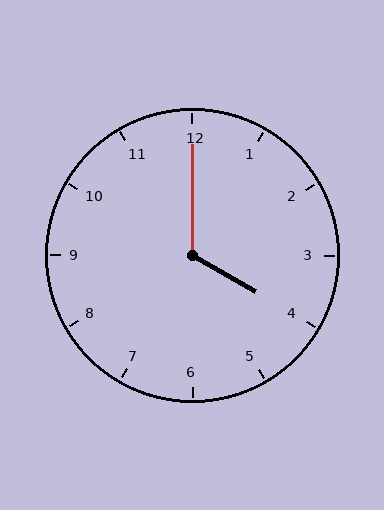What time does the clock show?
4:00.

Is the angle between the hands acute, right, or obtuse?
It is obtuse.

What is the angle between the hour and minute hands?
Approximately 120 degrees.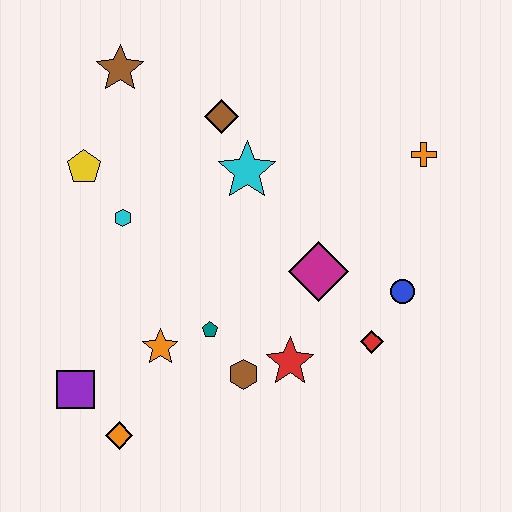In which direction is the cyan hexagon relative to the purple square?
The cyan hexagon is above the purple square.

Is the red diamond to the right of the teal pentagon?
Yes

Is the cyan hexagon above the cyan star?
No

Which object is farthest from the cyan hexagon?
The orange cross is farthest from the cyan hexagon.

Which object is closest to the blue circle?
The red diamond is closest to the blue circle.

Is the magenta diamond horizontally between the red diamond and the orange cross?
No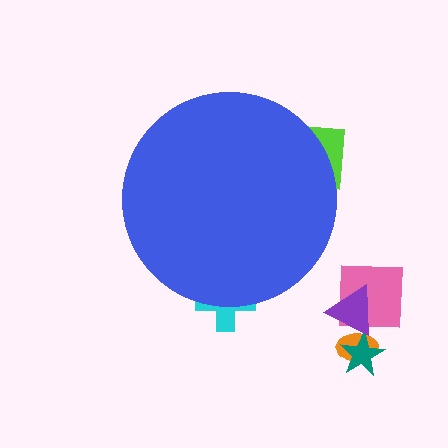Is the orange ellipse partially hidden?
No, the orange ellipse is fully visible.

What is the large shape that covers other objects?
A blue circle.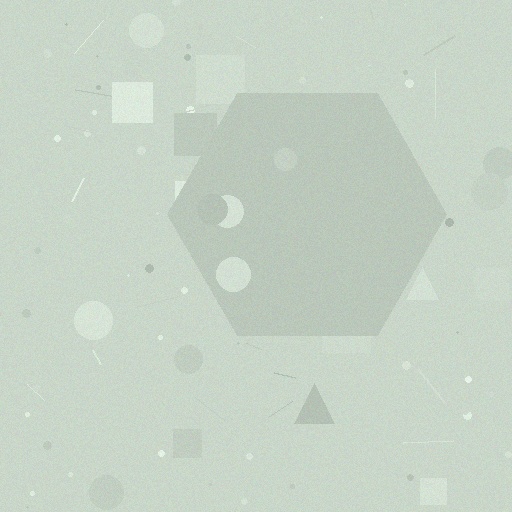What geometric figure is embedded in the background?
A hexagon is embedded in the background.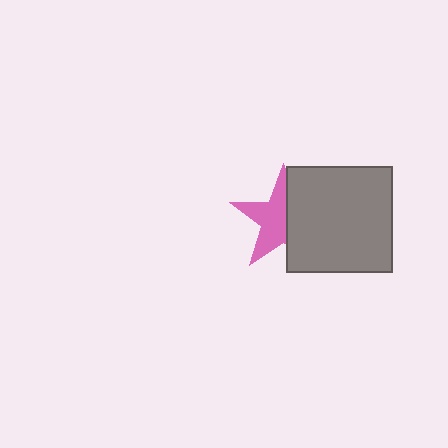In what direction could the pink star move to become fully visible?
The pink star could move left. That would shift it out from behind the gray square entirely.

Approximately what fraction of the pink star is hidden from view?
Roughly 45% of the pink star is hidden behind the gray square.